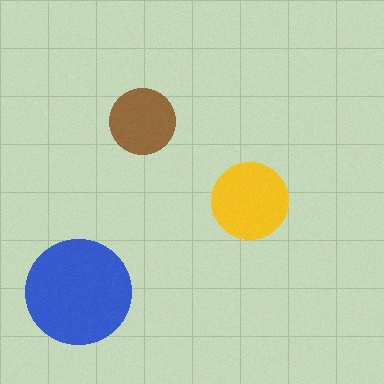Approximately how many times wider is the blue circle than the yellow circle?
About 1.5 times wider.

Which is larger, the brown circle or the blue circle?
The blue one.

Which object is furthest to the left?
The blue circle is leftmost.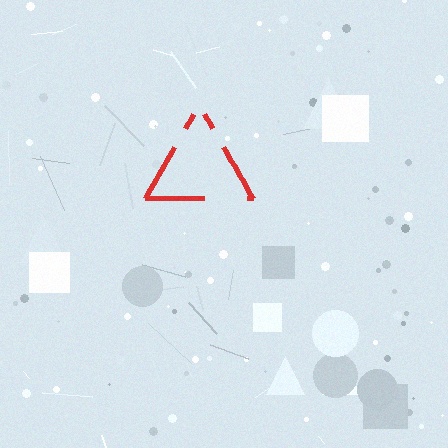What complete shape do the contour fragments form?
The contour fragments form a triangle.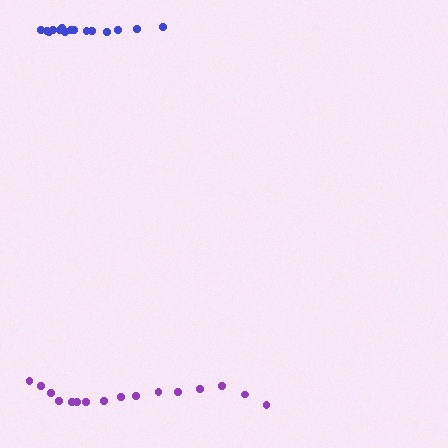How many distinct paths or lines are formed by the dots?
There are 2 distinct paths.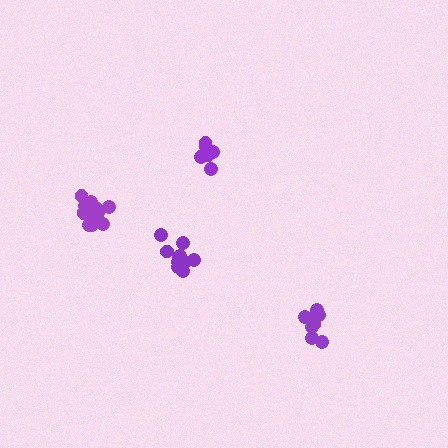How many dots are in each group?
Group 1: 8 dots, Group 2: 13 dots, Group 3: 7 dots, Group 4: 10 dots (38 total).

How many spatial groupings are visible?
There are 4 spatial groupings.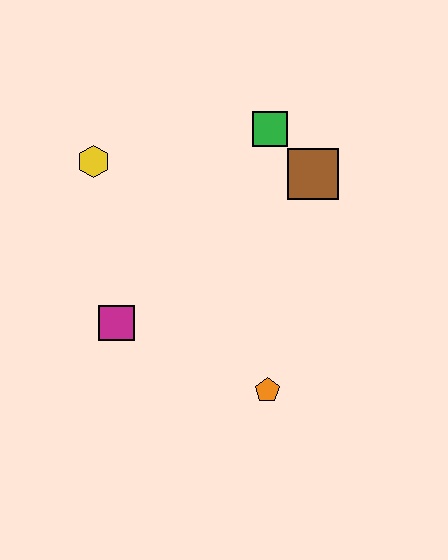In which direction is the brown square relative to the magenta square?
The brown square is to the right of the magenta square.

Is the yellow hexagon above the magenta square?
Yes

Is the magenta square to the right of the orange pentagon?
No